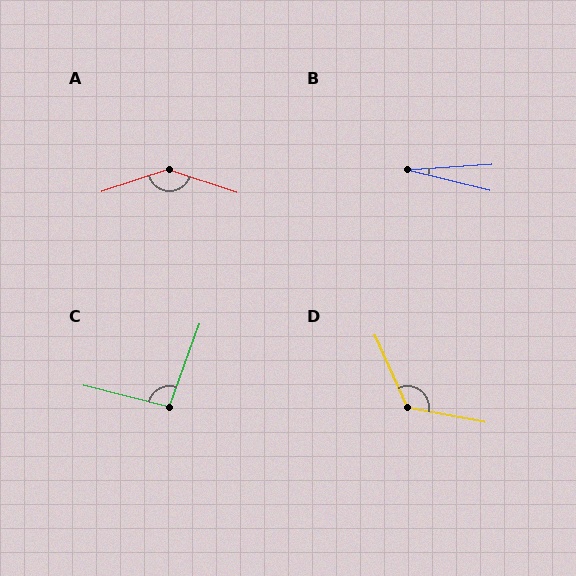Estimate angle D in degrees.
Approximately 125 degrees.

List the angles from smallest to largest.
B (18°), C (96°), D (125°), A (143°).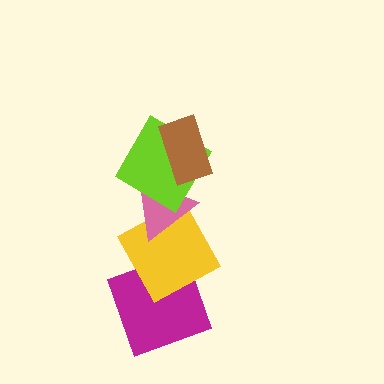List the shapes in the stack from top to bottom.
From top to bottom: the brown rectangle, the lime diamond, the pink triangle, the yellow square, the magenta square.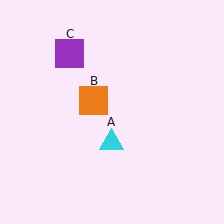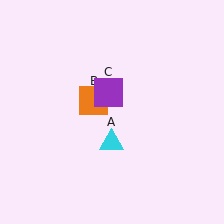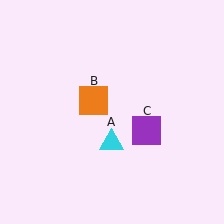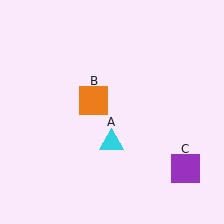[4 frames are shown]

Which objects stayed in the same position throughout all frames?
Cyan triangle (object A) and orange square (object B) remained stationary.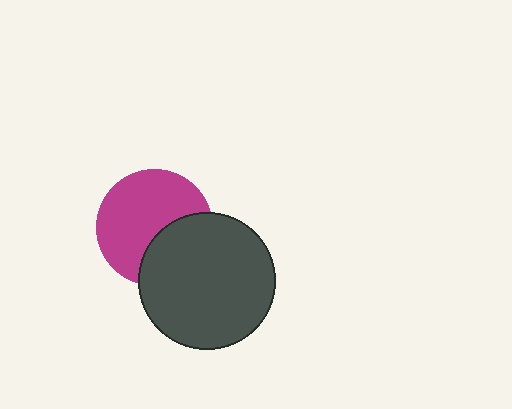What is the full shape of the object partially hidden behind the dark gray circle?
The partially hidden object is a magenta circle.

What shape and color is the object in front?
The object in front is a dark gray circle.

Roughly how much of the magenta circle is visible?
About half of it is visible (roughly 65%).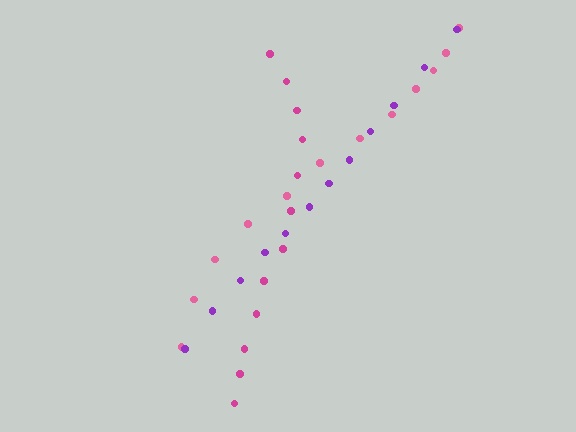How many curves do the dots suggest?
There are 3 distinct paths.